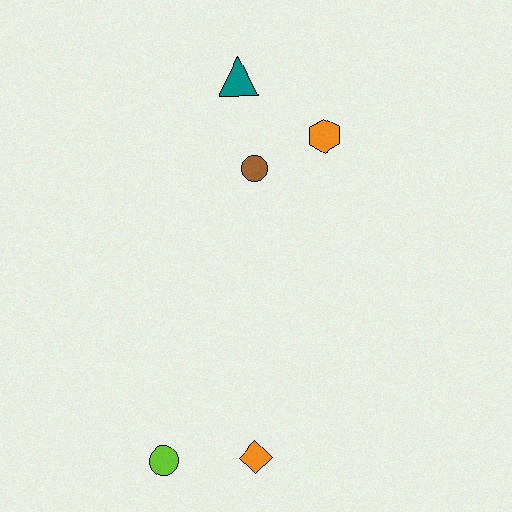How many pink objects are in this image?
There are no pink objects.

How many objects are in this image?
There are 5 objects.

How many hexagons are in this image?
There is 1 hexagon.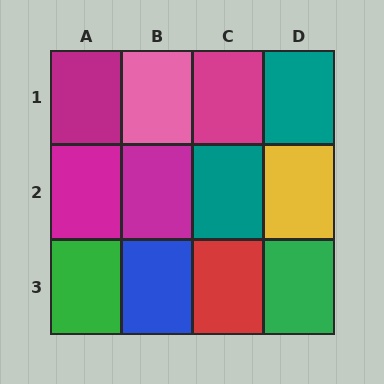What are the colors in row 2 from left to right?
Magenta, magenta, teal, yellow.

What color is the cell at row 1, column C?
Magenta.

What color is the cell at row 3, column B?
Blue.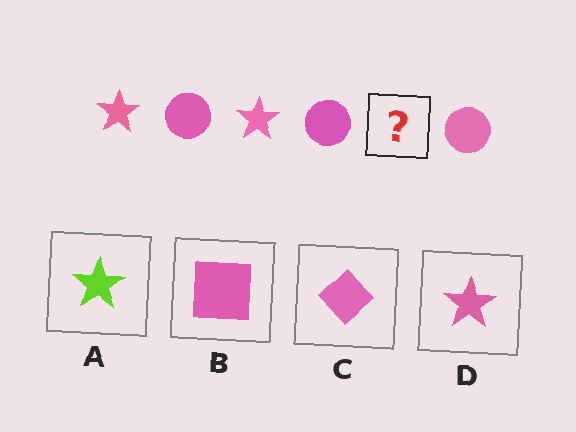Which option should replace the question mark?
Option D.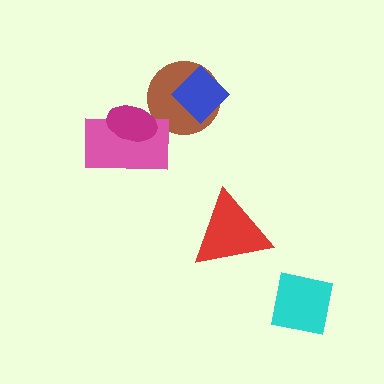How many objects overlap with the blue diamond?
1 object overlaps with the blue diamond.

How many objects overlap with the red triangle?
0 objects overlap with the red triangle.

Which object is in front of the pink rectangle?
The magenta ellipse is in front of the pink rectangle.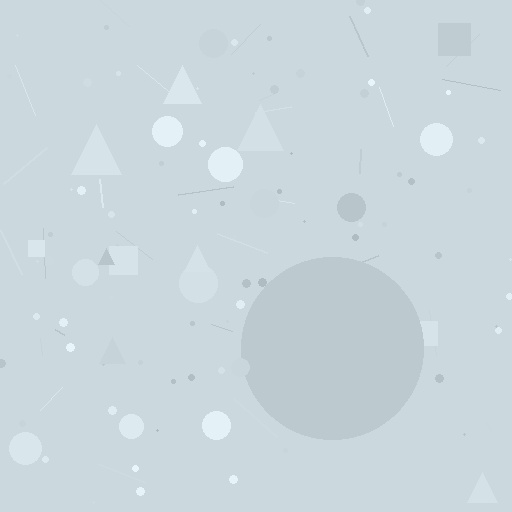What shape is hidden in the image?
A circle is hidden in the image.